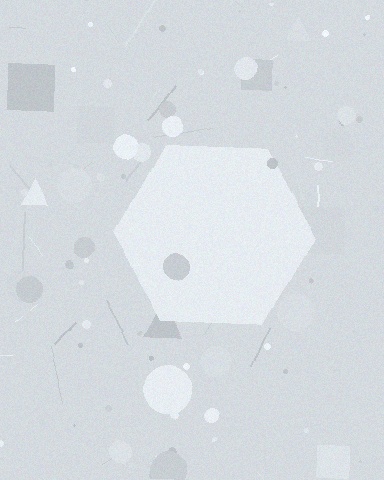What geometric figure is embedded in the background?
A hexagon is embedded in the background.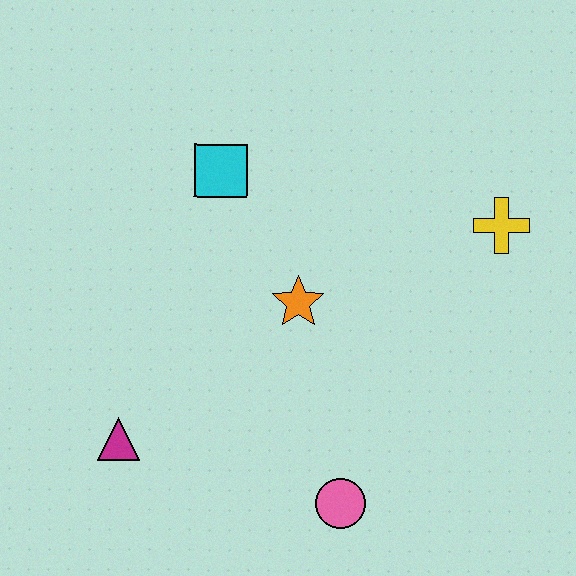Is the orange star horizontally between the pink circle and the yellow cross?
No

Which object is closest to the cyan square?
The orange star is closest to the cyan square.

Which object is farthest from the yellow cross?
The magenta triangle is farthest from the yellow cross.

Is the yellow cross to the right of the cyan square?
Yes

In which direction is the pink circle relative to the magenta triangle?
The pink circle is to the right of the magenta triangle.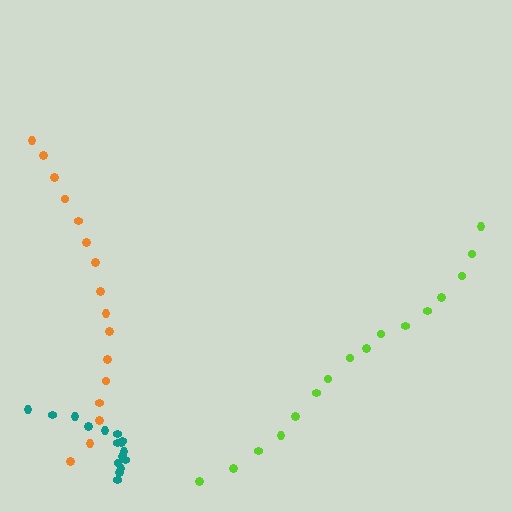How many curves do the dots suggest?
There are 3 distinct paths.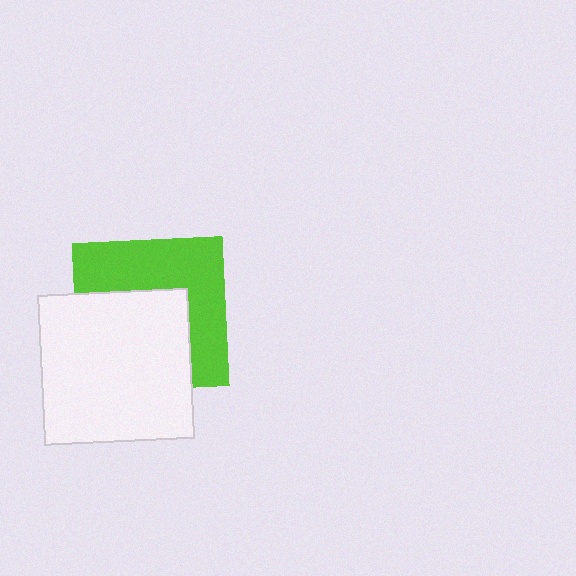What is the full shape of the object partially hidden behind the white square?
The partially hidden object is a lime square.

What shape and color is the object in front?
The object in front is a white square.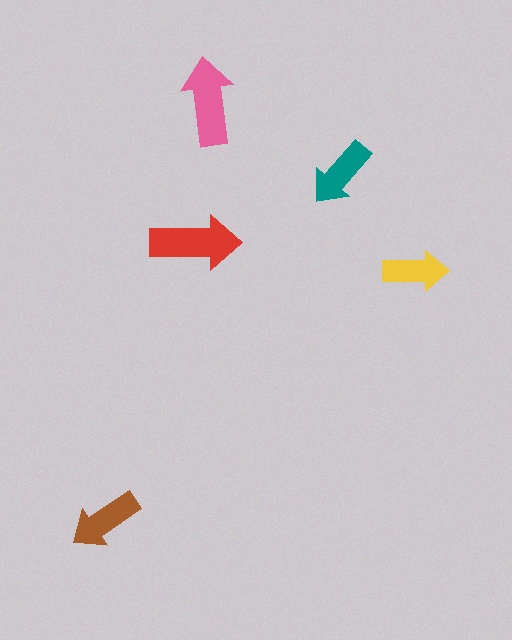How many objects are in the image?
There are 5 objects in the image.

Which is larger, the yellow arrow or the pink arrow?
The pink one.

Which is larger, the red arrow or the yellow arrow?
The red one.